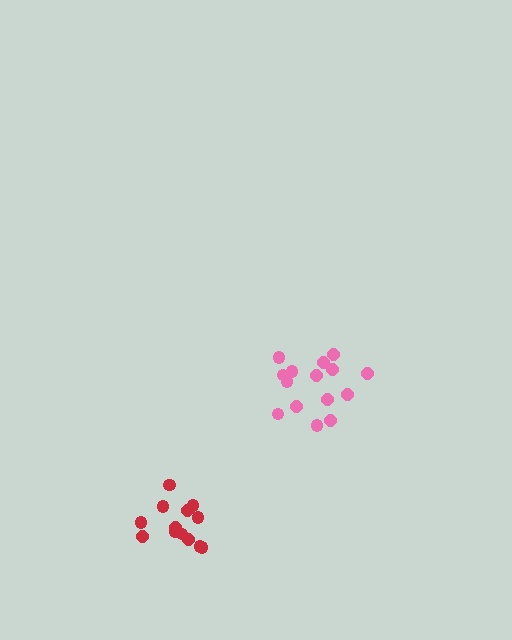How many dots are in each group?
Group 1: 13 dots, Group 2: 15 dots (28 total).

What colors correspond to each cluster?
The clusters are colored: red, pink.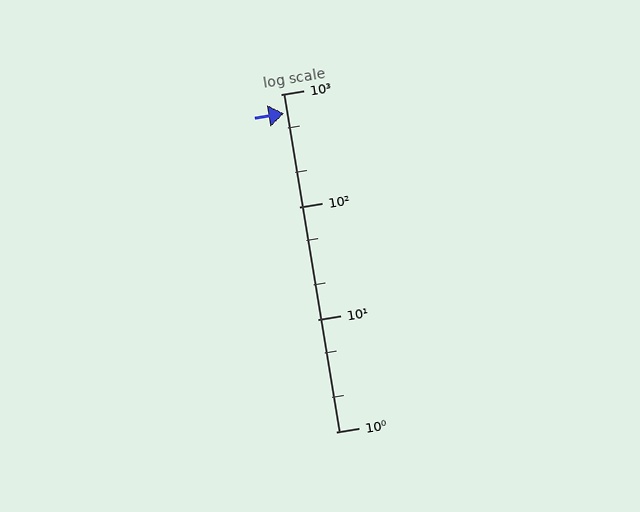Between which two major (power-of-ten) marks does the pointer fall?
The pointer is between 100 and 1000.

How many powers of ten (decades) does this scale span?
The scale spans 3 decades, from 1 to 1000.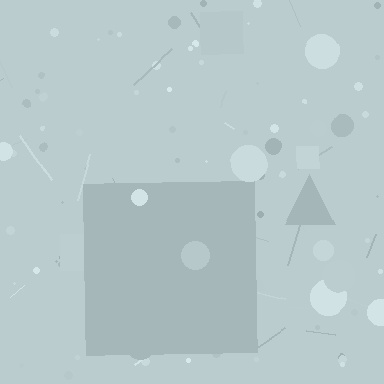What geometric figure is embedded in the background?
A square is embedded in the background.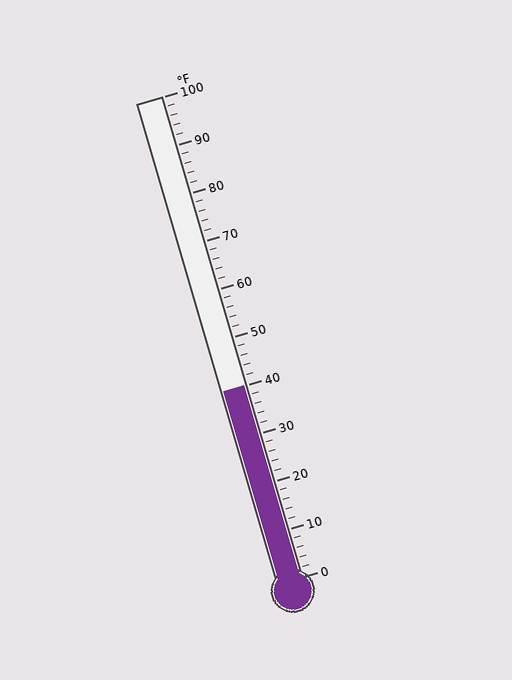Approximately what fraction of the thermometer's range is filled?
The thermometer is filled to approximately 40% of its range.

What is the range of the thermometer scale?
The thermometer scale ranges from 0°F to 100°F.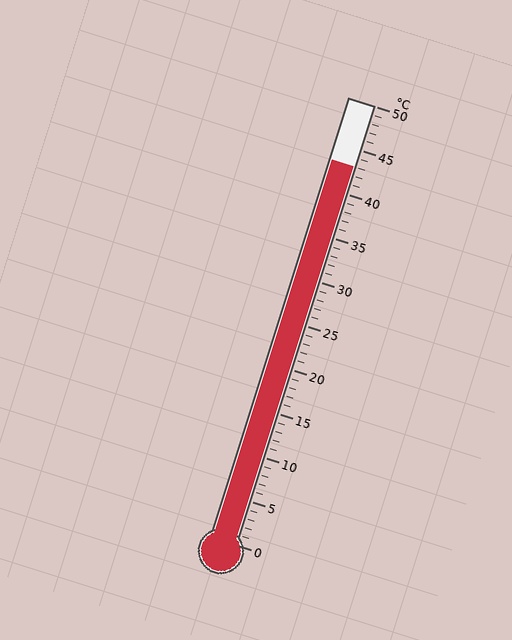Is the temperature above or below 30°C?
The temperature is above 30°C.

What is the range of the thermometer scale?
The thermometer scale ranges from 0°C to 50°C.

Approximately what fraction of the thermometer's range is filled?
The thermometer is filled to approximately 85% of its range.